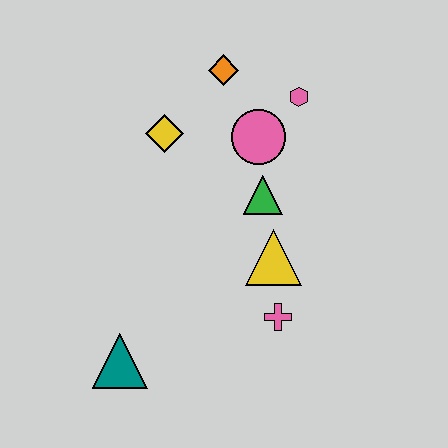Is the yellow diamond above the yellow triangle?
Yes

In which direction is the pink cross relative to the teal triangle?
The pink cross is to the right of the teal triangle.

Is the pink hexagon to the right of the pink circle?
Yes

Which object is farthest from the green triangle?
The teal triangle is farthest from the green triangle.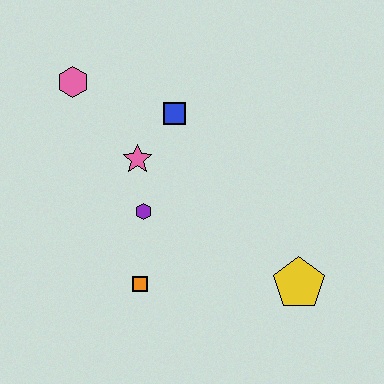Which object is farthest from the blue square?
The yellow pentagon is farthest from the blue square.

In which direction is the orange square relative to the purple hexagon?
The orange square is below the purple hexagon.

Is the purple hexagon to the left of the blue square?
Yes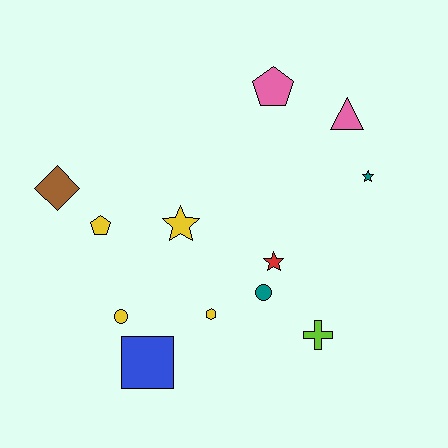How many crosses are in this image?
There is 1 cross.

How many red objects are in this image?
There is 1 red object.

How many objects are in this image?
There are 12 objects.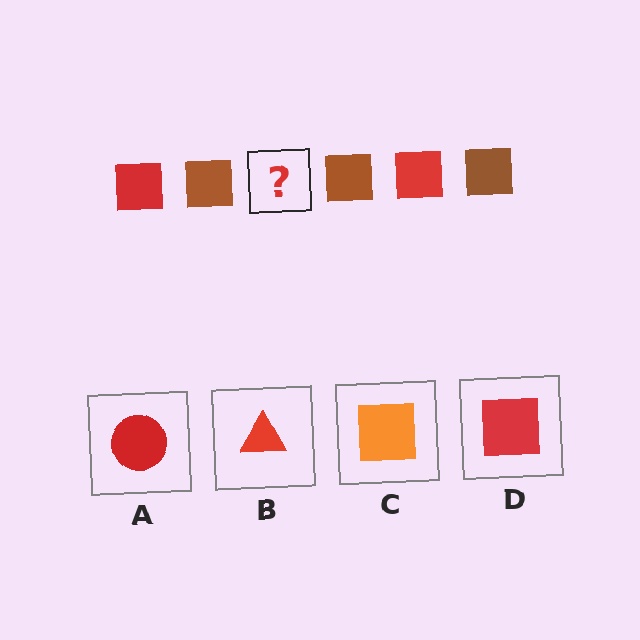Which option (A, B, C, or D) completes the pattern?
D.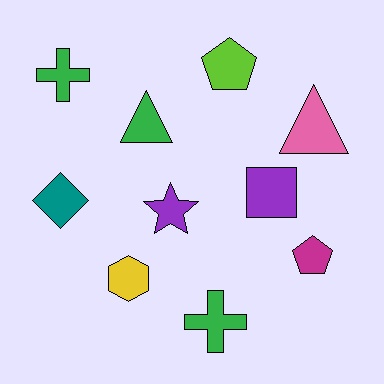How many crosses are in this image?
There are 2 crosses.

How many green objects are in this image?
There are 3 green objects.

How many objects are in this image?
There are 10 objects.